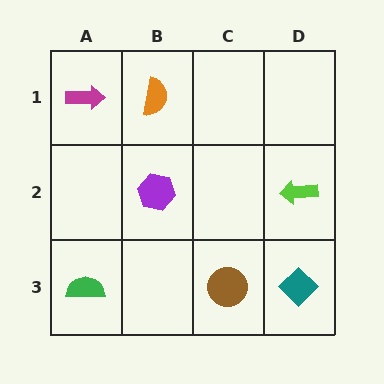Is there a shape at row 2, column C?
No, that cell is empty.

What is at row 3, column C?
A brown circle.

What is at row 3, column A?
A green semicircle.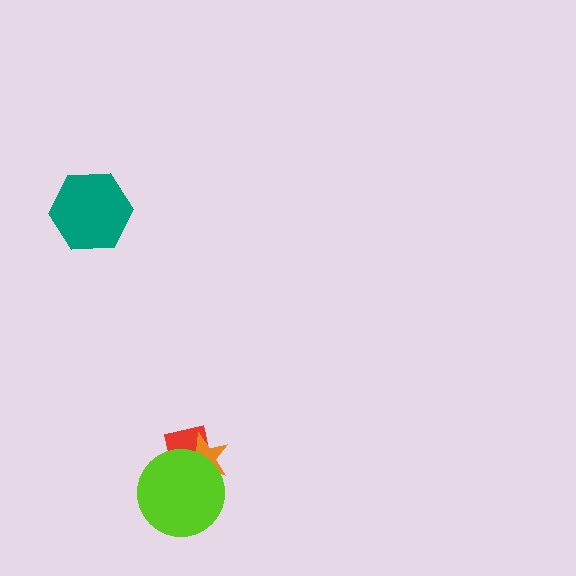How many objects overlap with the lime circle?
2 objects overlap with the lime circle.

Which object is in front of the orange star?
The lime circle is in front of the orange star.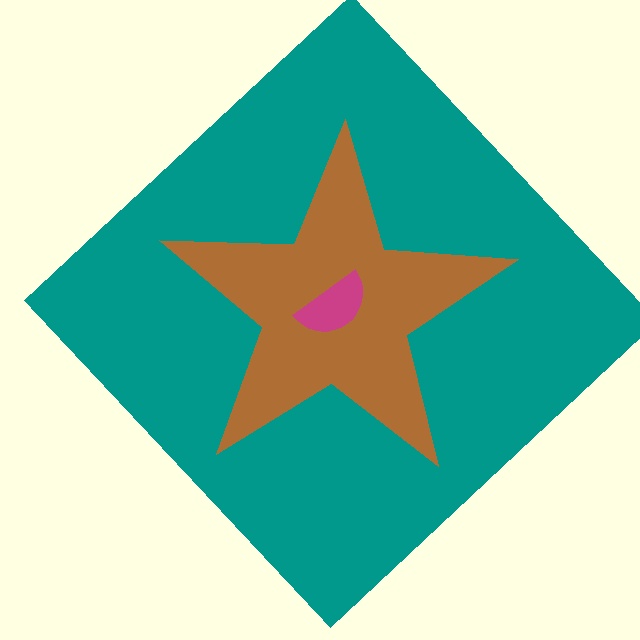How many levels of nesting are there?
3.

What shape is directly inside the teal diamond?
The brown star.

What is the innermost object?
The magenta semicircle.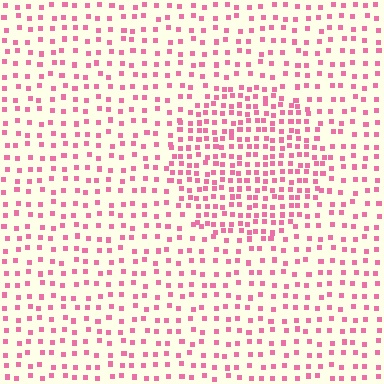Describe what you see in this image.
The image contains small pink elements arranged at two different densities. A circle-shaped region is visible where the elements are more densely packed than the surrounding area.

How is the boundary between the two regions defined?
The boundary is defined by a change in element density (approximately 1.9x ratio). All elements are the same color, size, and shape.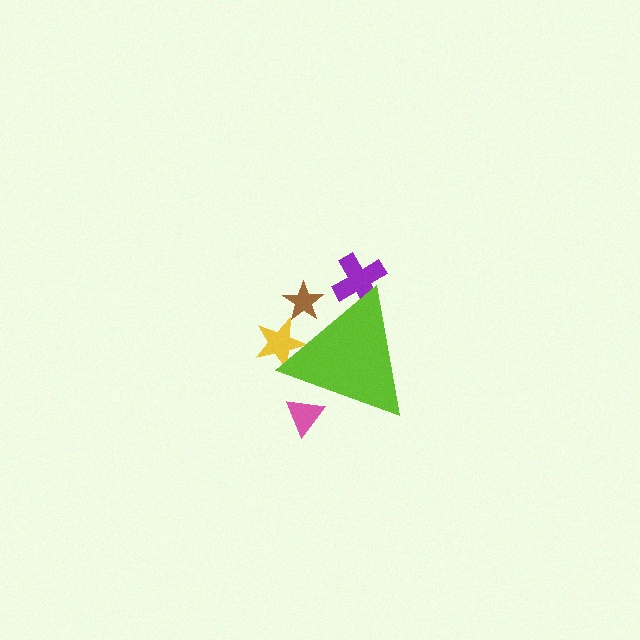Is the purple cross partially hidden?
Yes, the purple cross is partially hidden behind the lime triangle.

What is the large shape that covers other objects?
A lime triangle.